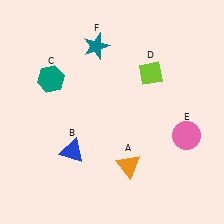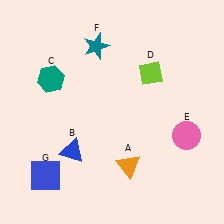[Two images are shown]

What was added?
A blue square (G) was added in Image 2.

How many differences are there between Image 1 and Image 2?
There is 1 difference between the two images.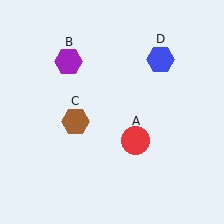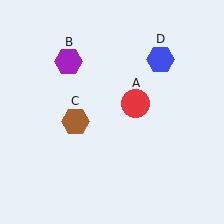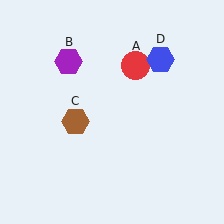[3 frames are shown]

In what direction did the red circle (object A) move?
The red circle (object A) moved up.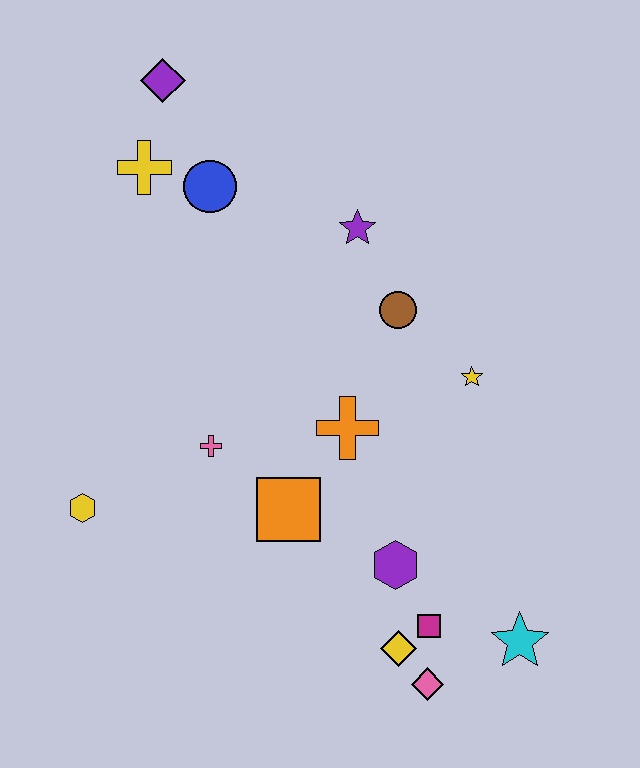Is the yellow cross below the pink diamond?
No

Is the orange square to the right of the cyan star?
No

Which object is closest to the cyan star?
The magenta square is closest to the cyan star.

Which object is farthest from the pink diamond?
The purple diamond is farthest from the pink diamond.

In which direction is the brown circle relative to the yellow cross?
The brown circle is to the right of the yellow cross.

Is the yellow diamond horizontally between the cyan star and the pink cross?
Yes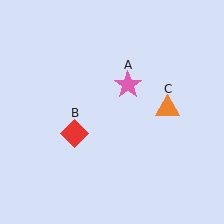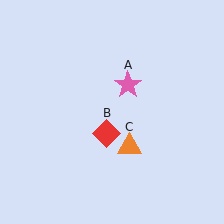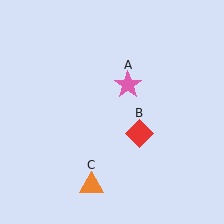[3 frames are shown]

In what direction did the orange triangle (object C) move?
The orange triangle (object C) moved down and to the left.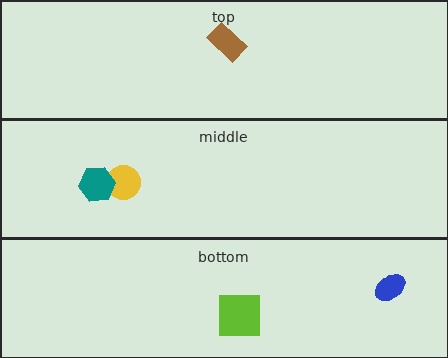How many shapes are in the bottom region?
2.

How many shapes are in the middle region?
2.